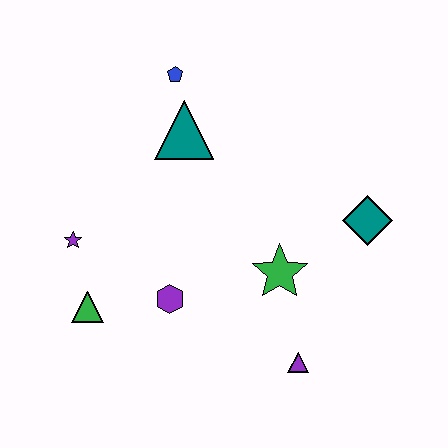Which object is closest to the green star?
The purple triangle is closest to the green star.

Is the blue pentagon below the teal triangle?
No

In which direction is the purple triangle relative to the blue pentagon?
The purple triangle is below the blue pentagon.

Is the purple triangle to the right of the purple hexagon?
Yes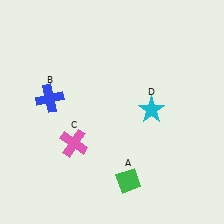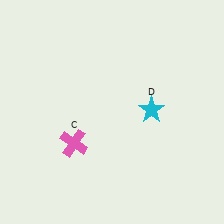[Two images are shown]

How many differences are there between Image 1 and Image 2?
There are 2 differences between the two images.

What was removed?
The blue cross (B), the green diamond (A) were removed in Image 2.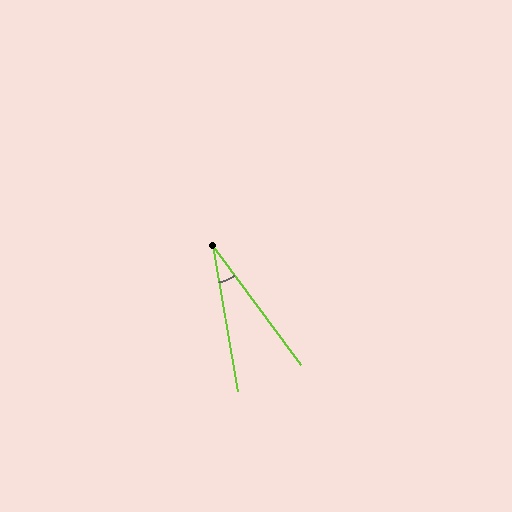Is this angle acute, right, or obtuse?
It is acute.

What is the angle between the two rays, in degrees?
Approximately 27 degrees.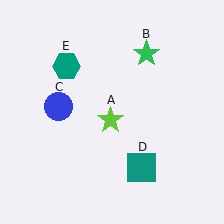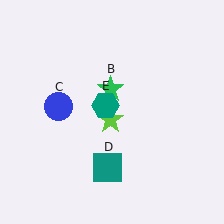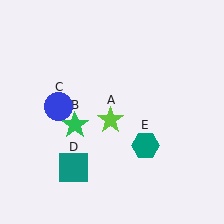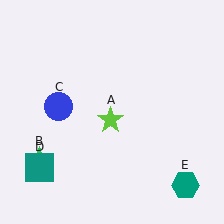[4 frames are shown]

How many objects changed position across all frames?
3 objects changed position: green star (object B), teal square (object D), teal hexagon (object E).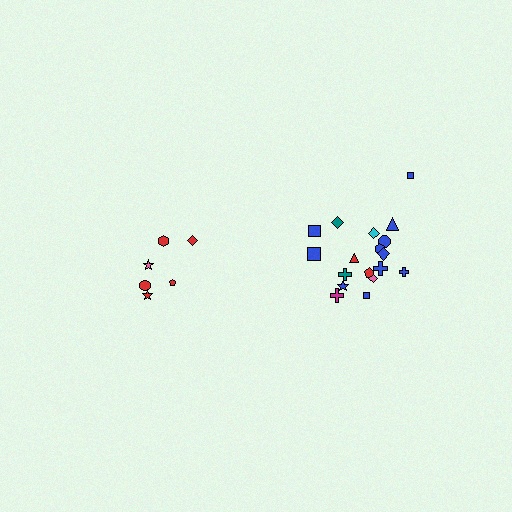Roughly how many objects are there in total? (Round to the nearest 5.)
Roughly 25 objects in total.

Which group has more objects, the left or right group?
The right group.